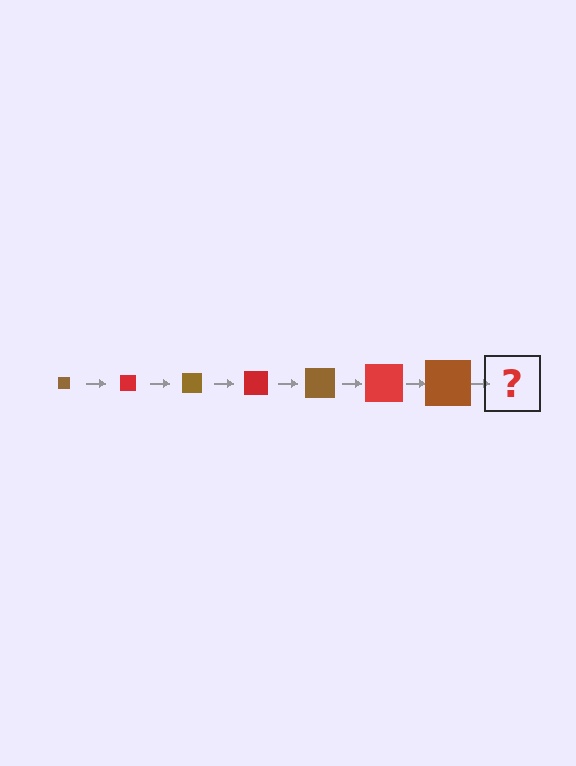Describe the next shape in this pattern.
It should be a red square, larger than the previous one.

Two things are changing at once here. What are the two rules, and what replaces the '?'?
The two rules are that the square grows larger each step and the color cycles through brown and red. The '?' should be a red square, larger than the previous one.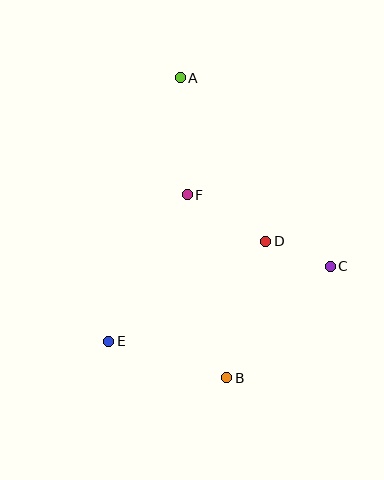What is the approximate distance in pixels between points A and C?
The distance between A and C is approximately 241 pixels.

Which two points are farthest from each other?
Points A and B are farthest from each other.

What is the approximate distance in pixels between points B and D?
The distance between B and D is approximately 142 pixels.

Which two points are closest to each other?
Points C and D are closest to each other.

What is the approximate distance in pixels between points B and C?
The distance between B and C is approximately 152 pixels.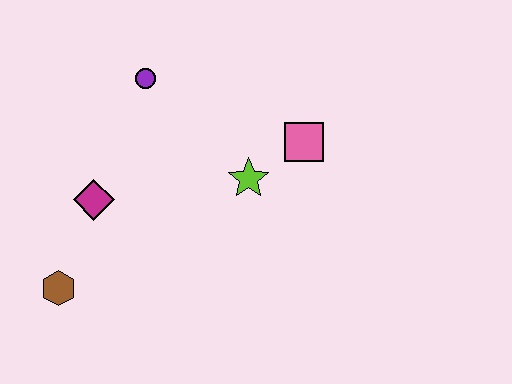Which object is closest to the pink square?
The lime star is closest to the pink square.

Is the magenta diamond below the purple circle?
Yes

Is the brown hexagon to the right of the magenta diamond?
No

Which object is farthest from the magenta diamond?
The pink square is farthest from the magenta diamond.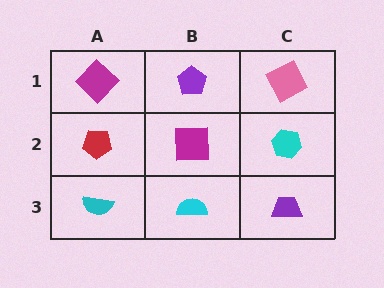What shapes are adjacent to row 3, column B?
A magenta square (row 2, column B), a cyan semicircle (row 3, column A), a purple trapezoid (row 3, column C).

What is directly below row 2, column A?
A cyan semicircle.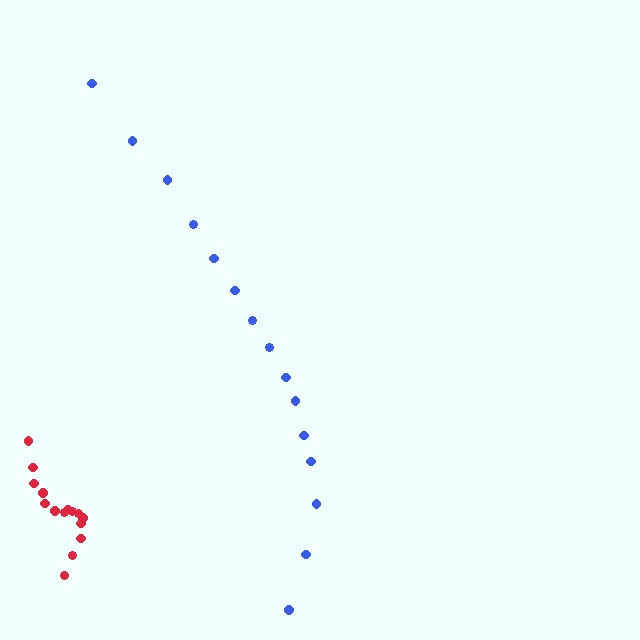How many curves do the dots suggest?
There are 2 distinct paths.